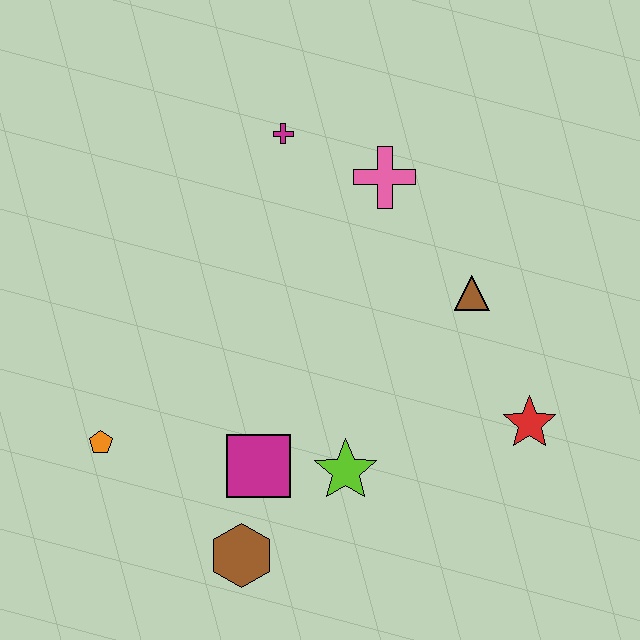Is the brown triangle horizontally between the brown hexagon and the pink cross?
No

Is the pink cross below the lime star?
No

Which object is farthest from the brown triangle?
The orange pentagon is farthest from the brown triangle.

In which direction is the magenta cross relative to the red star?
The magenta cross is above the red star.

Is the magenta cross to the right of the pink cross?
No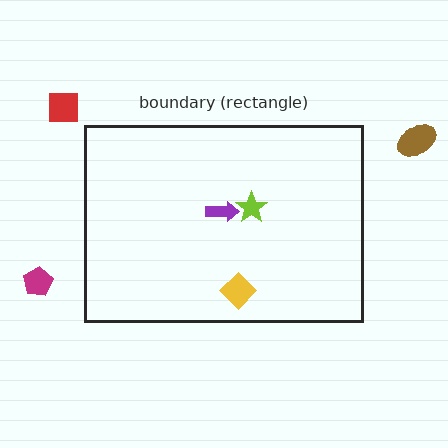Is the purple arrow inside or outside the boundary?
Inside.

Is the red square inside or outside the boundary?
Outside.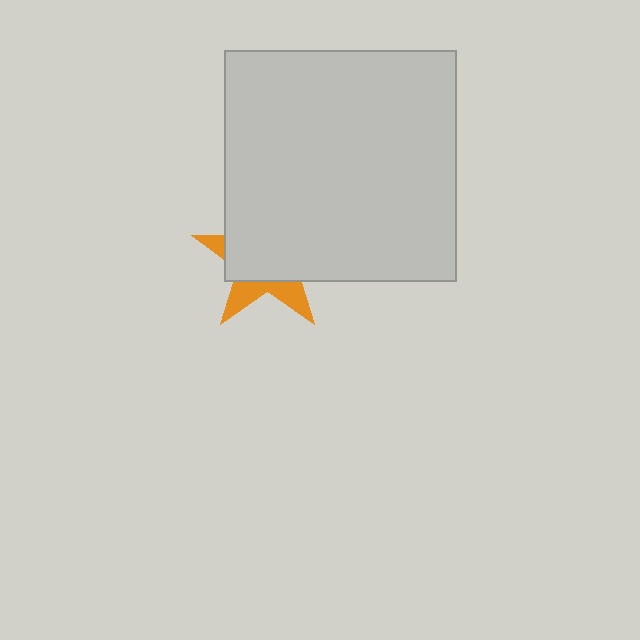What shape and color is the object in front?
The object in front is a light gray square.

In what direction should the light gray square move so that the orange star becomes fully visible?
The light gray square should move up. That is the shortest direction to clear the overlap and leave the orange star fully visible.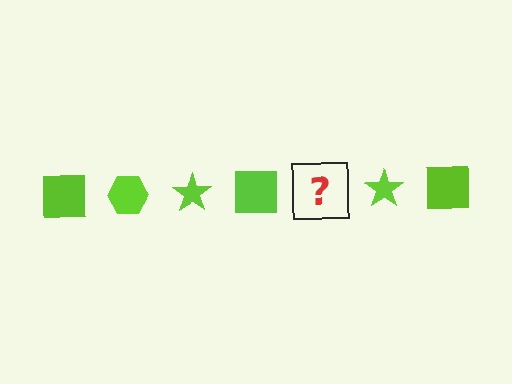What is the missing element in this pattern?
The missing element is a lime hexagon.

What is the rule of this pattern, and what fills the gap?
The rule is that the pattern cycles through square, hexagon, star shapes in lime. The gap should be filled with a lime hexagon.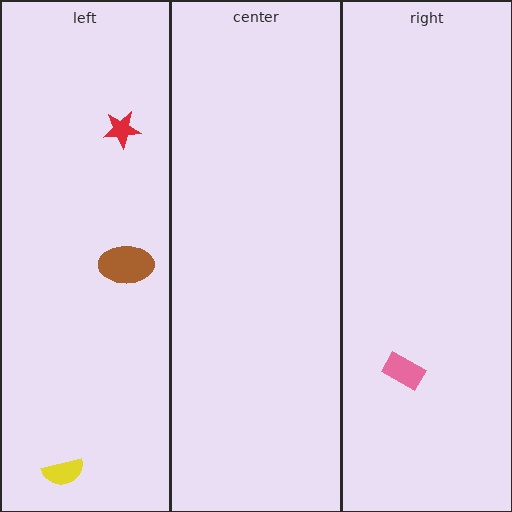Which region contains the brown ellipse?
The left region.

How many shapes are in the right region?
1.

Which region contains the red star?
The left region.